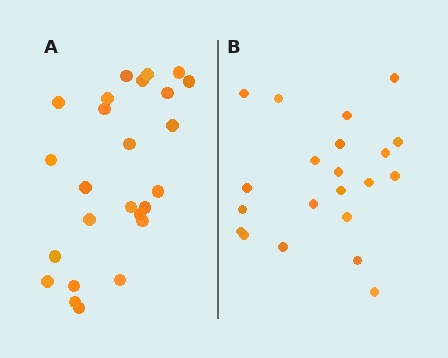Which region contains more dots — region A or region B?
Region A (the left region) has more dots.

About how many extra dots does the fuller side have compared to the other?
Region A has about 4 more dots than region B.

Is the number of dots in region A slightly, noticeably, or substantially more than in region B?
Region A has only slightly more — the two regions are fairly close. The ratio is roughly 1.2 to 1.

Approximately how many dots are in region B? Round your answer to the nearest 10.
About 20 dots. (The exact count is 21, which rounds to 20.)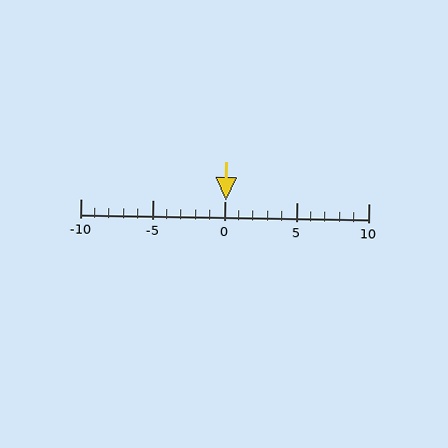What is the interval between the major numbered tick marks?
The major tick marks are spaced 5 units apart.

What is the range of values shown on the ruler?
The ruler shows values from -10 to 10.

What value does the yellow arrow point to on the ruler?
The yellow arrow points to approximately 0.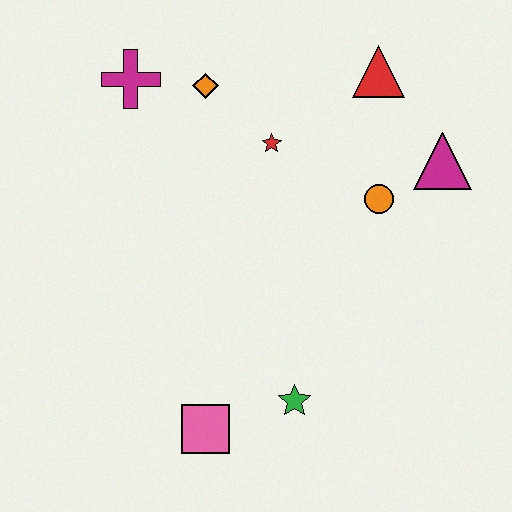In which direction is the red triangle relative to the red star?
The red triangle is to the right of the red star.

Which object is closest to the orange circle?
The magenta triangle is closest to the orange circle.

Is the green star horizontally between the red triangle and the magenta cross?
Yes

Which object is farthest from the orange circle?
The pink square is farthest from the orange circle.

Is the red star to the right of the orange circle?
No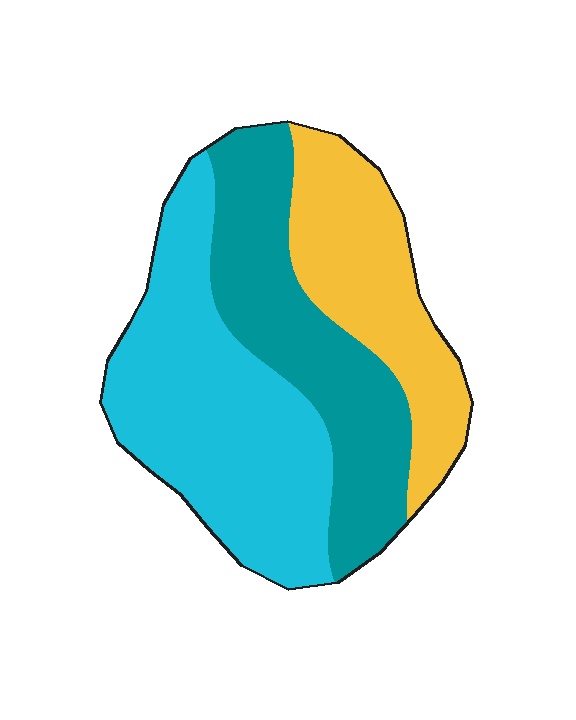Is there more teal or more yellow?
Teal.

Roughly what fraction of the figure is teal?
Teal covers 32% of the figure.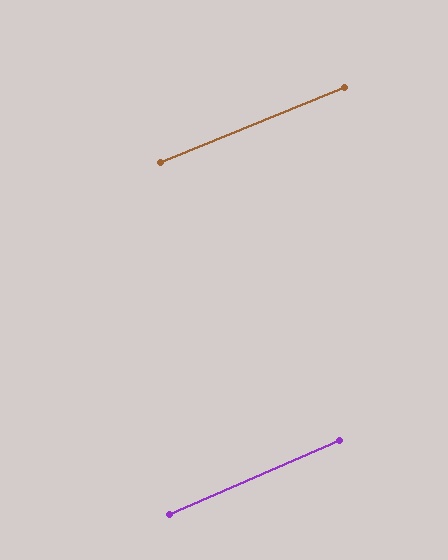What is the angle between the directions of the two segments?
Approximately 1 degree.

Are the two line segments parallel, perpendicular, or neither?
Parallel — their directions differ by only 1.5°.